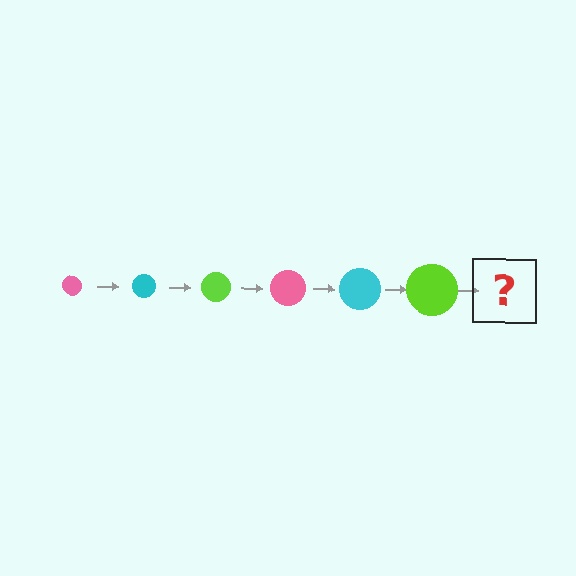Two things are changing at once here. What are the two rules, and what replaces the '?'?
The two rules are that the circle grows larger each step and the color cycles through pink, cyan, and lime. The '?' should be a pink circle, larger than the previous one.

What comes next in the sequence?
The next element should be a pink circle, larger than the previous one.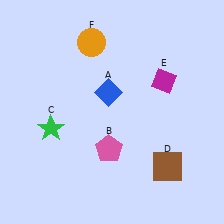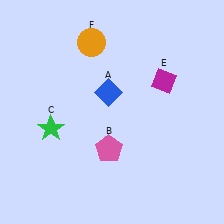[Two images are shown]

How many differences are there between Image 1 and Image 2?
There is 1 difference between the two images.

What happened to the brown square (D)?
The brown square (D) was removed in Image 2. It was in the bottom-right area of Image 1.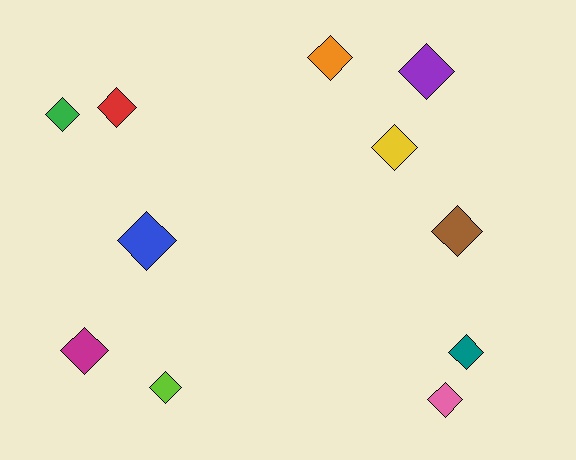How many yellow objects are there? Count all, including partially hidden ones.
There is 1 yellow object.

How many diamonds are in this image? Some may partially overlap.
There are 11 diamonds.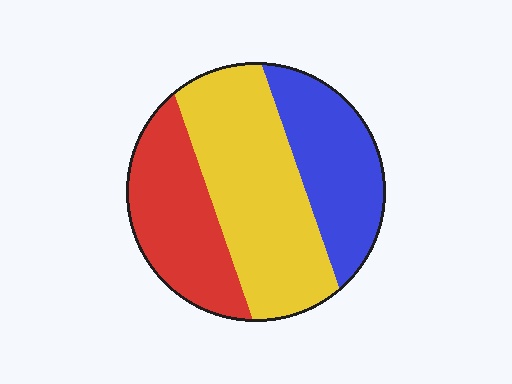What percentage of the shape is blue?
Blue takes up between a quarter and a half of the shape.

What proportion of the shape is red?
Red takes up between a sixth and a third of the shape.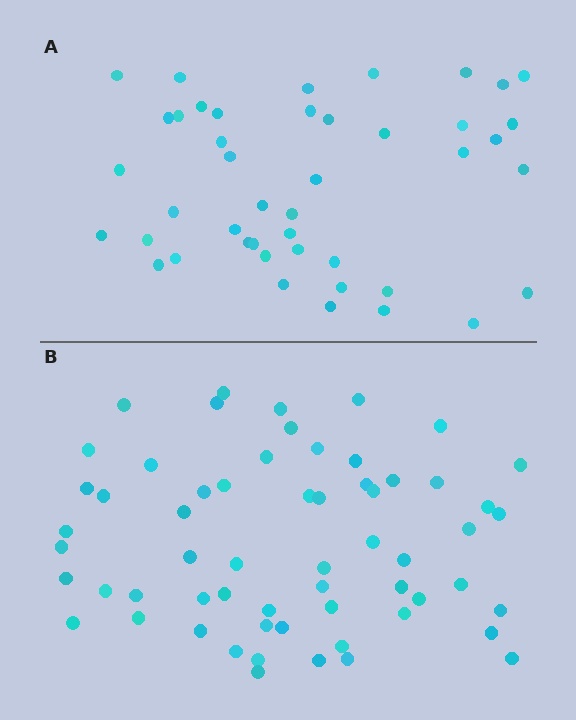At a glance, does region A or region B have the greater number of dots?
Region B (the bottom region) has more dots.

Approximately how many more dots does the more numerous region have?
Region B has approximately 15 more dots than region A.